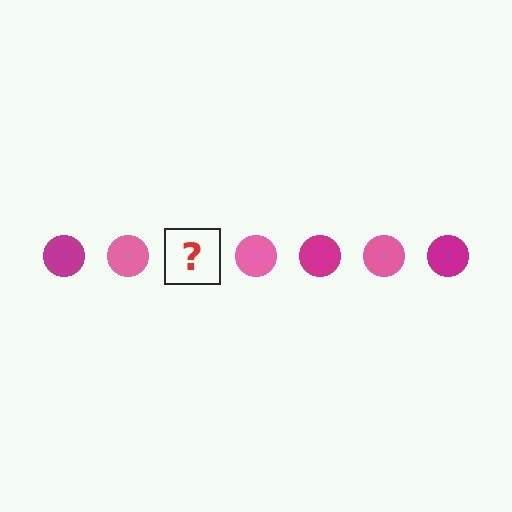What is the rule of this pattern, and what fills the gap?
The rule is that the pattern cycles through magenta, pink circles. The gap should be filled with a magenta circle.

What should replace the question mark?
The question mark should be replaced with a magenta circle.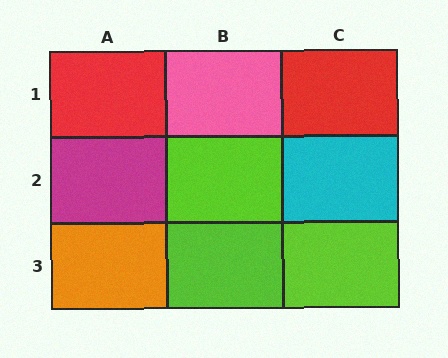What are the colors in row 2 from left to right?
Magenta, lime, cyan.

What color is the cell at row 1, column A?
Red.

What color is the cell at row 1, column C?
Red.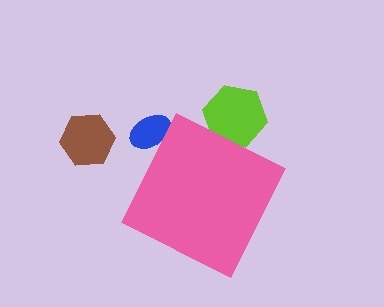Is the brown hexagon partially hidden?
No, the brown hexagon is fully visible.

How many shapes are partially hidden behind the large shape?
2 shapes are partially hidden.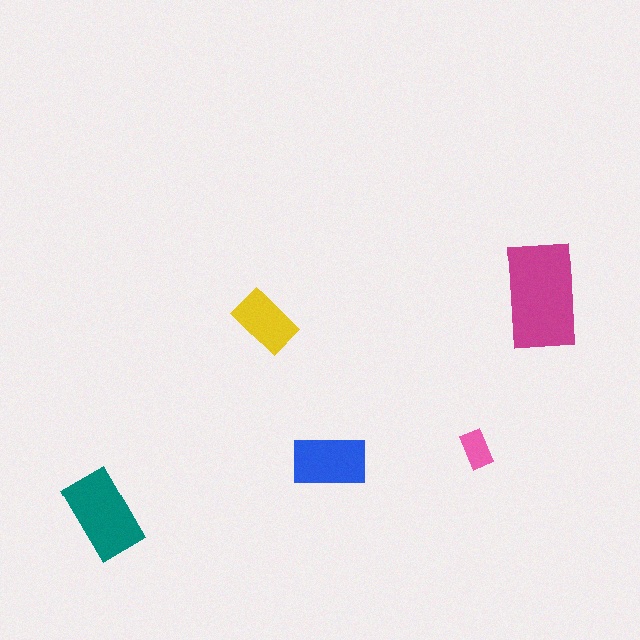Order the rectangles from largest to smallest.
the magenta one, the teal one, the blue one, the yellow one, the pink one.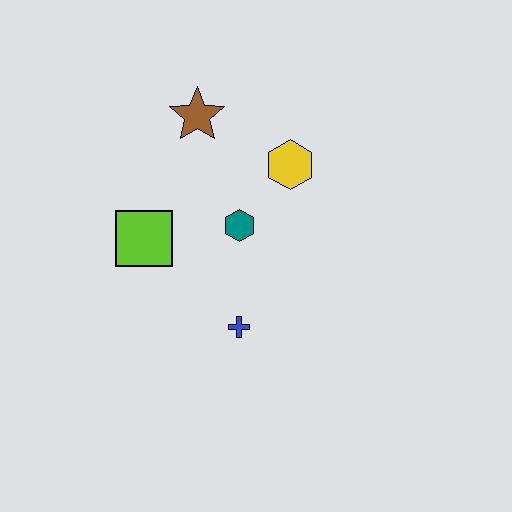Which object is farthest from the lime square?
The yellow hexagon is farthest from the lime square.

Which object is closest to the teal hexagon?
The yellow hexagon is closest to the teal hexagon.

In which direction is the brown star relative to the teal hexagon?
The brown star is above the teal hexagon.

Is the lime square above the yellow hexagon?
No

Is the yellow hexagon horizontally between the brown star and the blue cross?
No